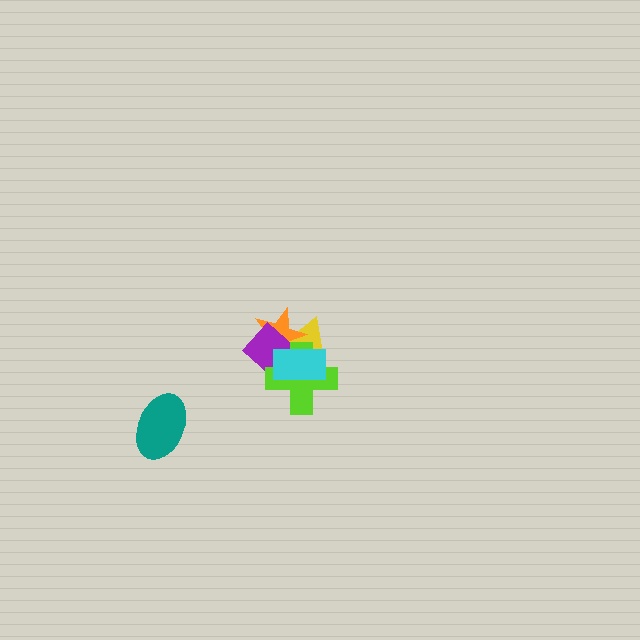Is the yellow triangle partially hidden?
Yes, it is partially covered by another shape.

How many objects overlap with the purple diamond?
4 objects overlap with the purple diamond.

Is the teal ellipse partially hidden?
No, no other shape covers it.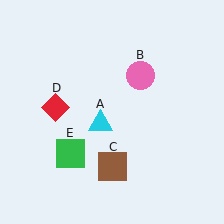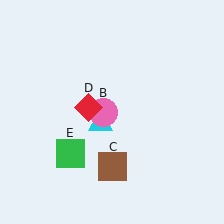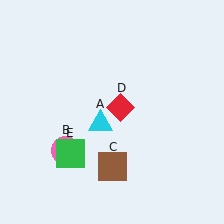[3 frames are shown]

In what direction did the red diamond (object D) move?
The red diamond (object D) moved right.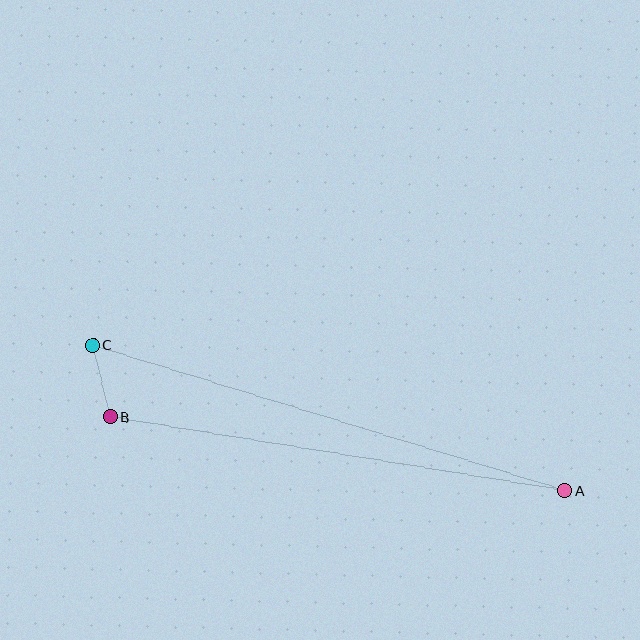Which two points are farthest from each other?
Points A and C are farthest from each other.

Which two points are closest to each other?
Points B and C are closest to each other.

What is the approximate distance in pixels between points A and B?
The distance between A and B is approximately 461 pixels.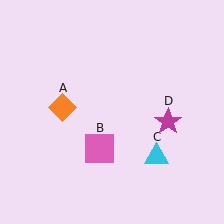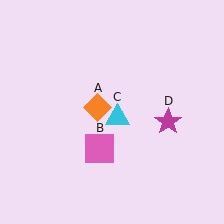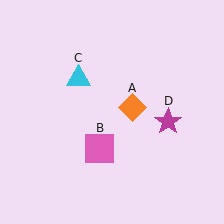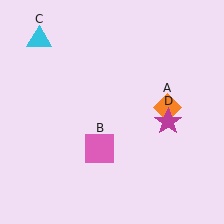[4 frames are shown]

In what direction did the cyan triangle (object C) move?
The cyan triangle (object C) moved up and to the left.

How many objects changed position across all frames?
2 objects changed position: orange diamond (object A), cyan triangle (object C).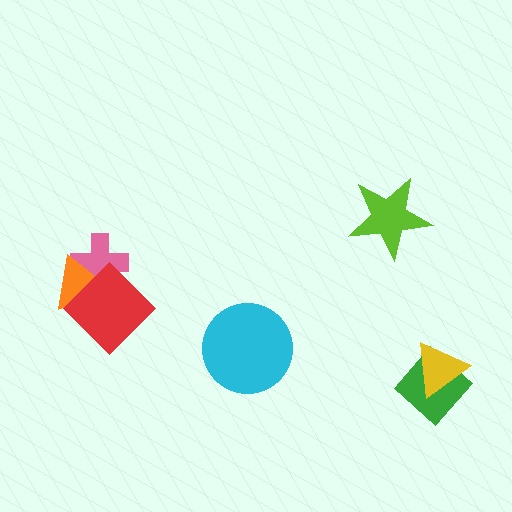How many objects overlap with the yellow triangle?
1 object overlaps with the yellow triangle.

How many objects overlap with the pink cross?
2 objects overlap with the pink cross.